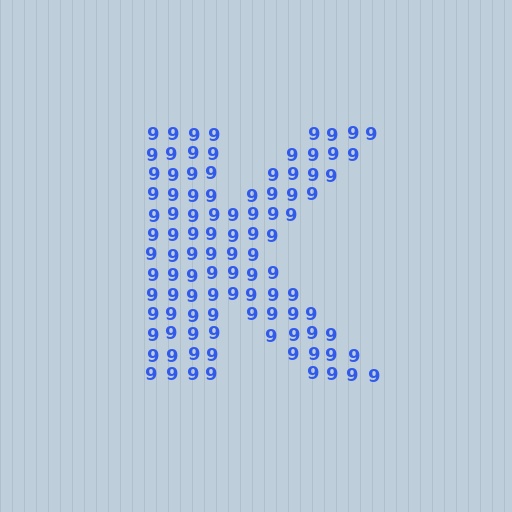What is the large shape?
The large shape is the letter K.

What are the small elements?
The small elements are digit 9's.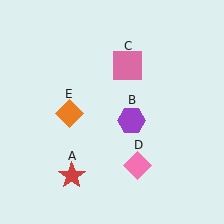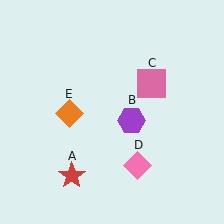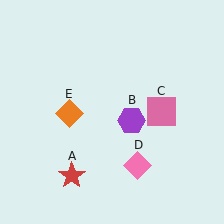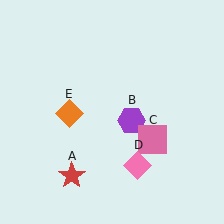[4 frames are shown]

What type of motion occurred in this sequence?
The pink square (object C) rotated clockwise around the center of the scene.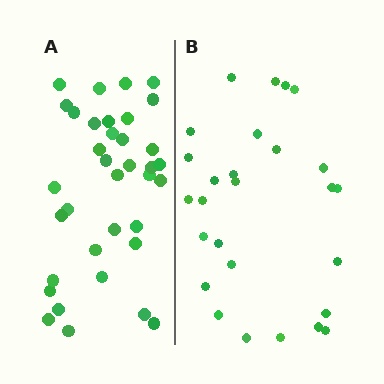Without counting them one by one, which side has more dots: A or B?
Region A (the left region) has more dots.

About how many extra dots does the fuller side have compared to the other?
Region A has roughly 8 or so more dots than region B.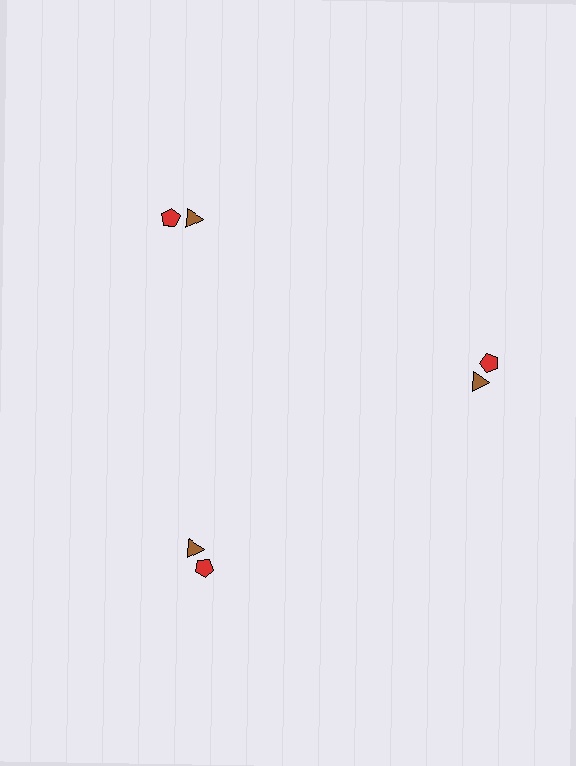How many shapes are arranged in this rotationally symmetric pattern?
There are 6 shapes, arranged in 3 groups of 2.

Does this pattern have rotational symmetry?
Yes, this pattern has 3-fold rotational symmetry. It looks the same after rotating 120 degrees around the center.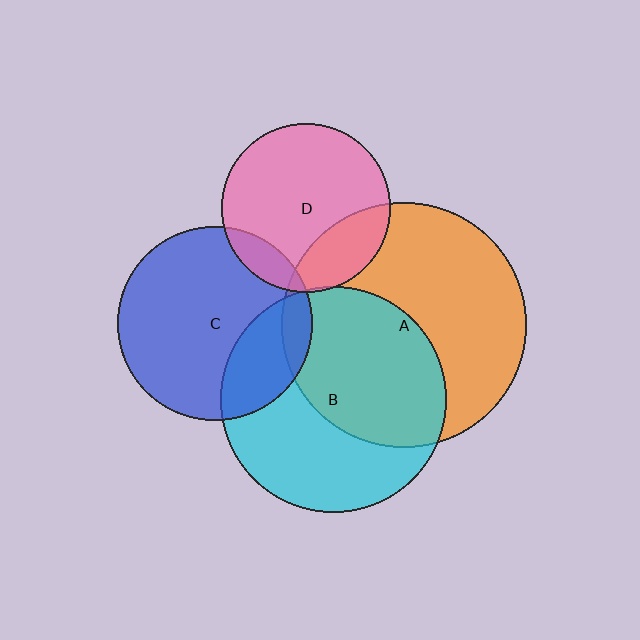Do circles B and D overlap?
Yes.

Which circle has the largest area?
Circle A (orange).